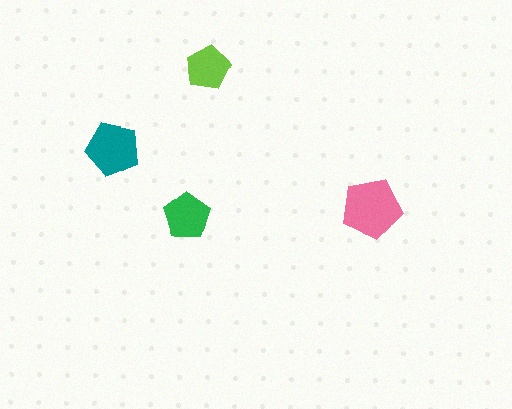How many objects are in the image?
There are 4 objects in the image.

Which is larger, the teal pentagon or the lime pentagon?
The teal one.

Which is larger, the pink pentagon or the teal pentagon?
The pink one.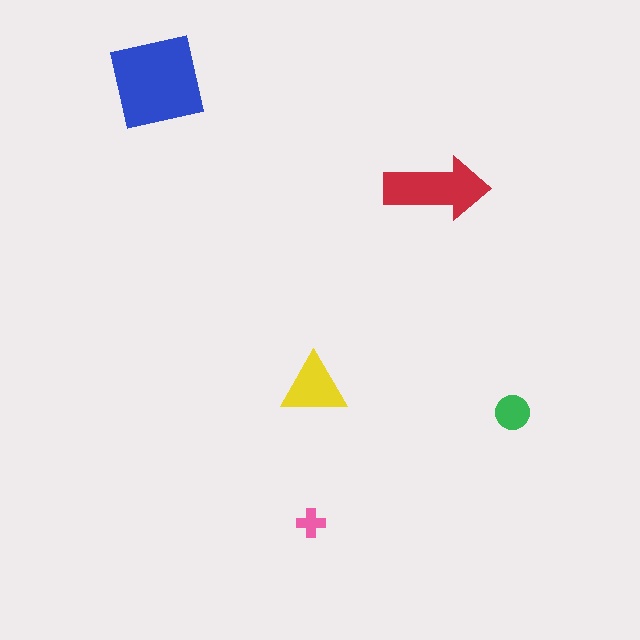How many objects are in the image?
There are 5 objects in the image.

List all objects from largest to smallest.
The blue square, the red arrow, the yellow triangle, the green circle, the pink cross.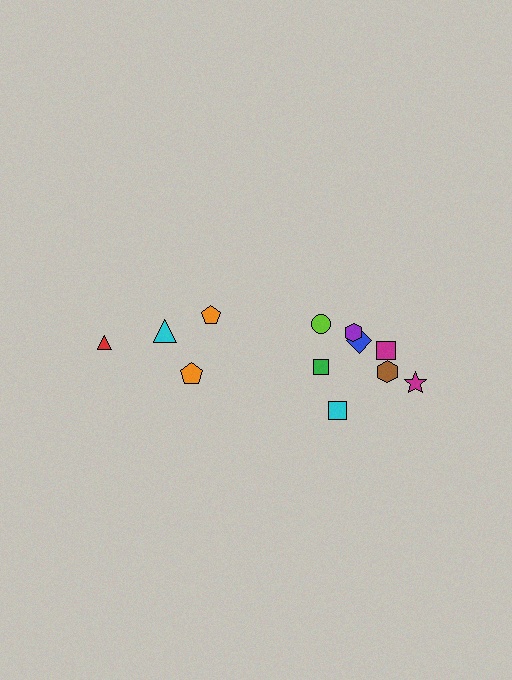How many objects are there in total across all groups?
There are 12 objects.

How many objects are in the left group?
There are 4 objects.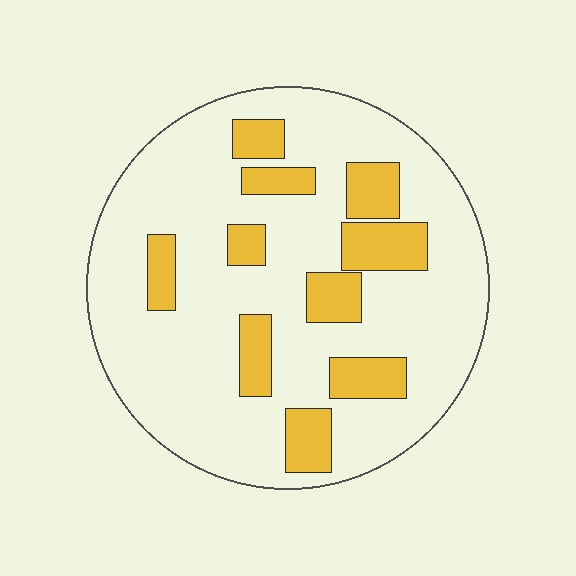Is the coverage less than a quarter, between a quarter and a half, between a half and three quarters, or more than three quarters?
Less than a quarter.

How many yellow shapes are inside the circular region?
10.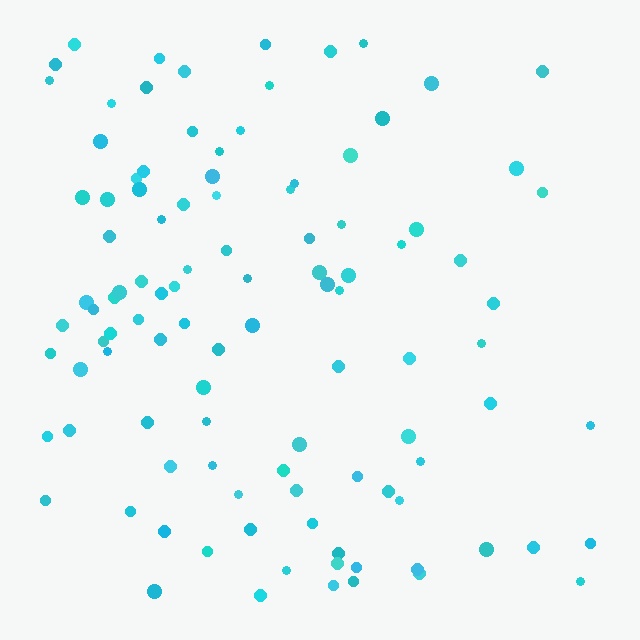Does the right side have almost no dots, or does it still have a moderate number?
Still a moderate number, just noticeably fewer than the left.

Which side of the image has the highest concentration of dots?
The left.